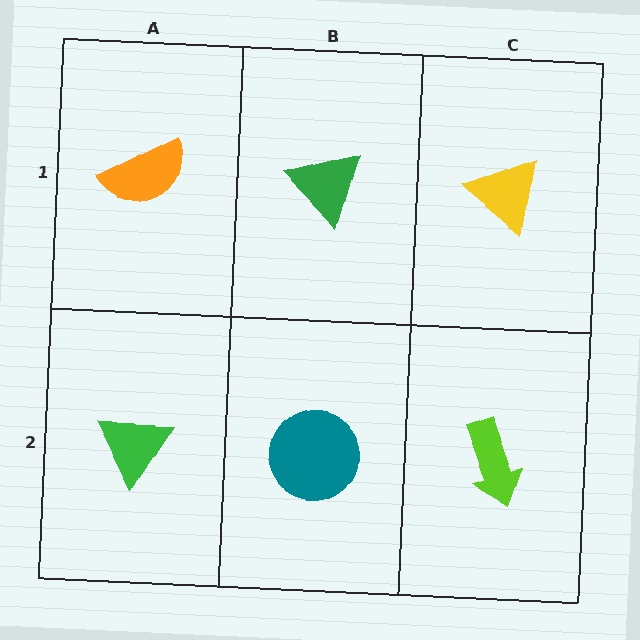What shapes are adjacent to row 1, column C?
A lime arrow (row 2, column C), a green triangle (row 1, column B).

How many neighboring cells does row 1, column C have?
2.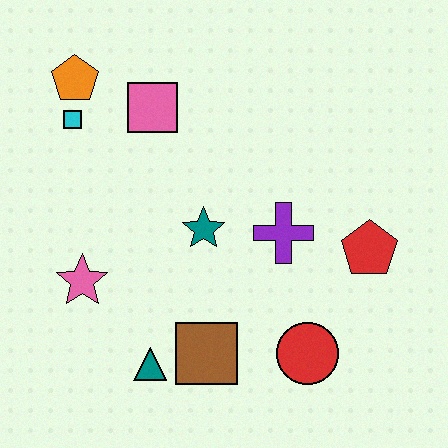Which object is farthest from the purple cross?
The orange pentagon is farthest from the purple cross.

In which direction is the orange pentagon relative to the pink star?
The orange pentagon is above the pink star.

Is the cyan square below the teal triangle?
No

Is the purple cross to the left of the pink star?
No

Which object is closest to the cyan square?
The orange pentagon is closest to the cyan square.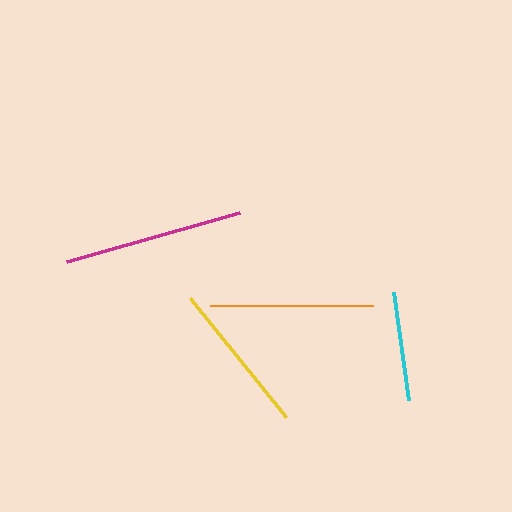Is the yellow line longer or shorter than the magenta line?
The magenta line is longer than the yellow line.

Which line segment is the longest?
The magenta line is the longest at approximately 180 pixels.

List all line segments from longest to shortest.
From longest to shortest: magenta, orange, yellow, cyan.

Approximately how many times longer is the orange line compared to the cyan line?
The orange line is approximately 1.5 times the length of the cyan line.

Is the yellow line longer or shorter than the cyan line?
The yellow line is longer than the cyan line.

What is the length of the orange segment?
The orange segment is approximately 163 pixels long.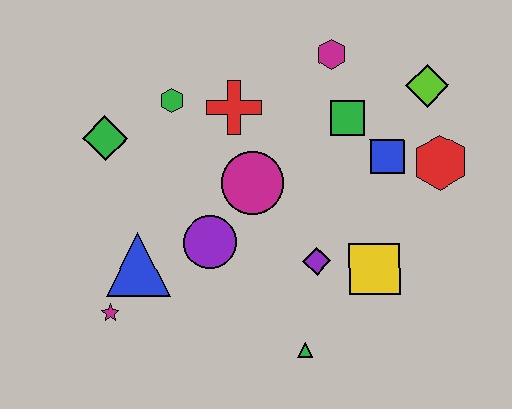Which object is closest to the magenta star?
The blue triangle is closest to the magenta star.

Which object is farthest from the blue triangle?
The lime diamond is farthest from the blue triangle.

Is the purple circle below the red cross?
Yes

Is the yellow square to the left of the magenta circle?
No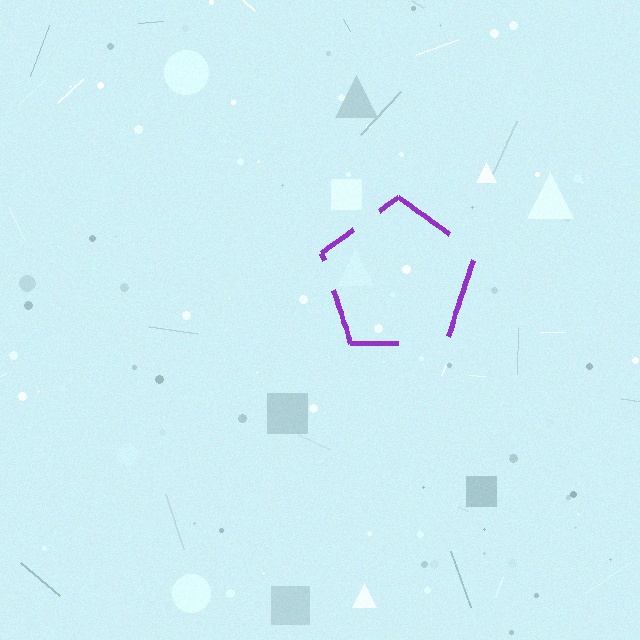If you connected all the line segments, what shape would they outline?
They would outline a pentagon.